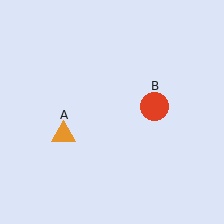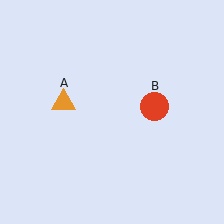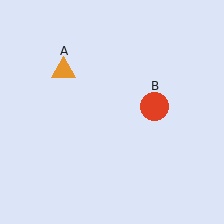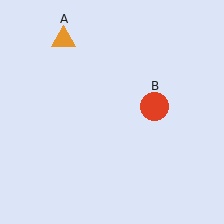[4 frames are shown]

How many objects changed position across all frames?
1 object changed position: orange triangle (object A).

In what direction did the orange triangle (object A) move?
The orange triangle (object A) moved up.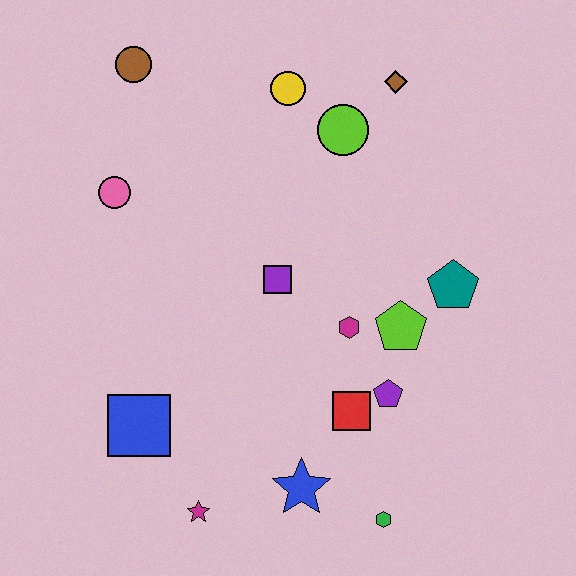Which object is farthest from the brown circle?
The green hexagon is farthest from the brown circle.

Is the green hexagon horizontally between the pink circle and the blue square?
No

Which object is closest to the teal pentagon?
The lime pentagon is closest to the teal pentagon.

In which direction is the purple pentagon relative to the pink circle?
The purple pentagon is to the right of the pink circle.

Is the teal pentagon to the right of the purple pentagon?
Yes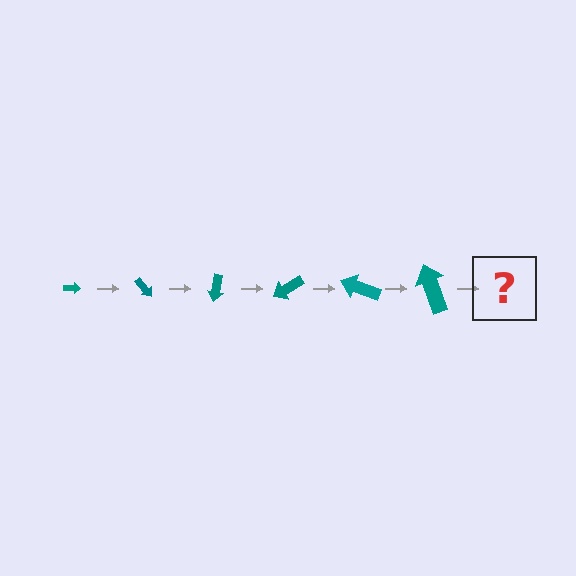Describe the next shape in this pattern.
It should be an arrow, larger than the previous one and rotated 300 degrees from the start.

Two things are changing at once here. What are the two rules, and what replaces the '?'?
The two rules are that the arrow grows larger each step and it rotates 50 degrees each step. The '?' should be an arrow, larger than the previous one and rotated 300 degrees from the start.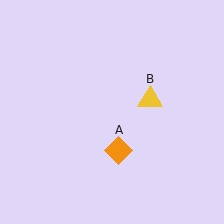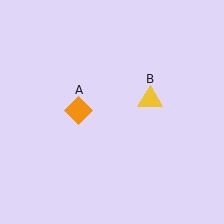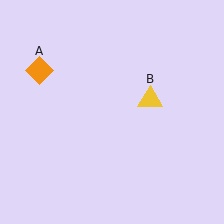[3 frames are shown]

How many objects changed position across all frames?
1 object changed position: orange diamond (object A).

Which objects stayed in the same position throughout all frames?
Yellow triangle (object B) remained stationary.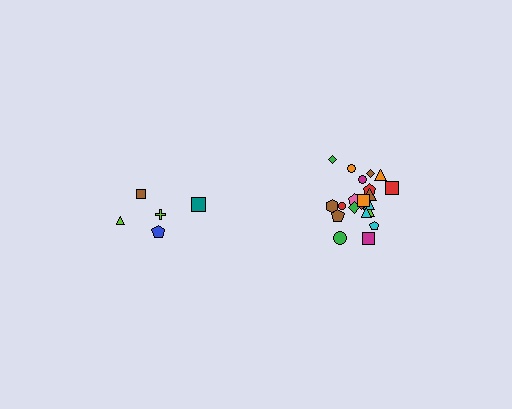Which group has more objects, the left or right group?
The right group.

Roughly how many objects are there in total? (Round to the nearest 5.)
Roughly 25 objects in total.